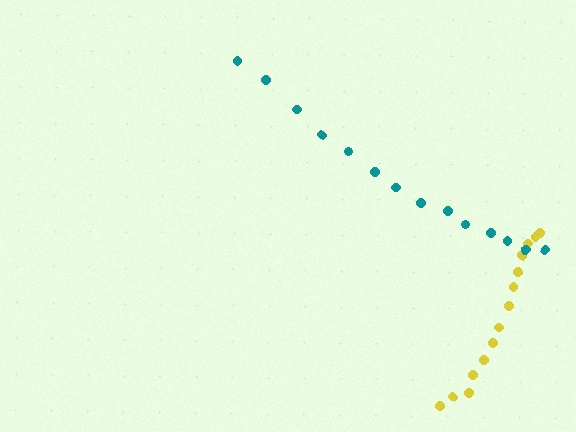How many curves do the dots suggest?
There are 2 distinct paths.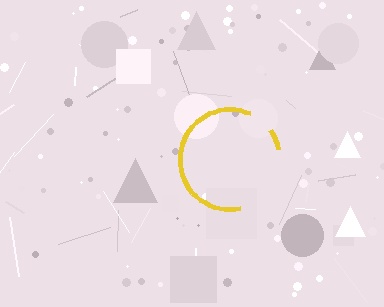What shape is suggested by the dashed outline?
The dashed outline suggests a circle.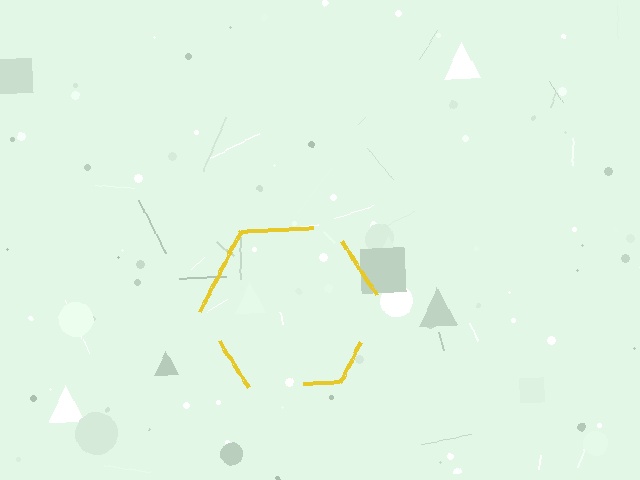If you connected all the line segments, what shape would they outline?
They would outline a hexagon.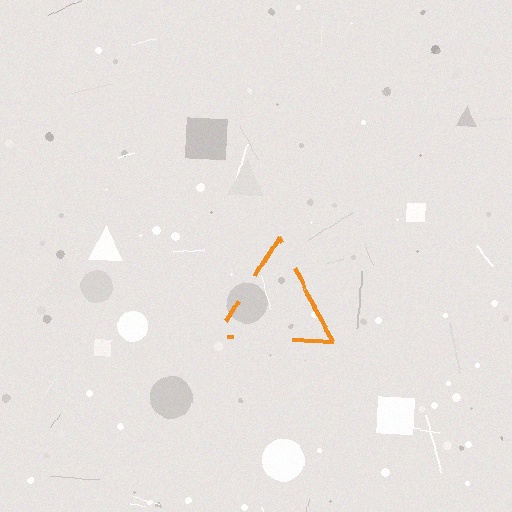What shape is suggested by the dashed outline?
The dashed outline suggests a triangle.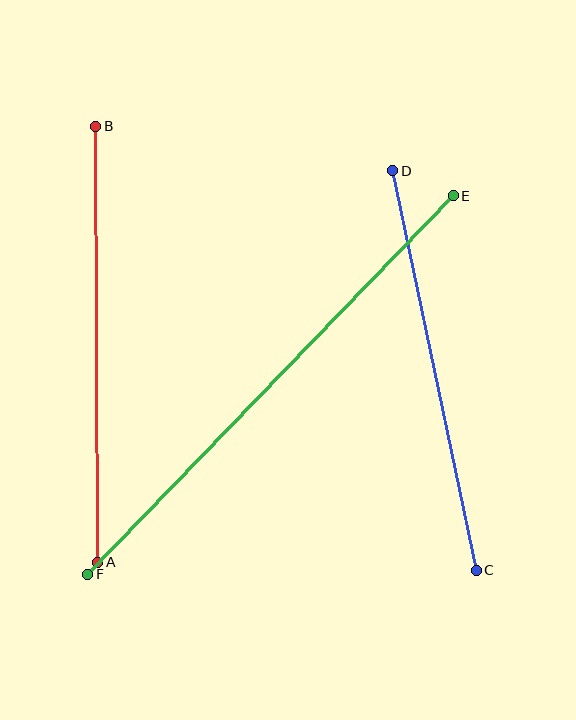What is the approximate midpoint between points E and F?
The midpoint is at approximately (271, 385) pixels.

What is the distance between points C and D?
The distance is approximately 409 pixels.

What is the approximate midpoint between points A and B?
The midpoint is at approximately (97, 344) pixels.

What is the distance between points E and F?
The distance is approximately 526 pixels.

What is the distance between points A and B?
The distance is approximately 436 pixels.